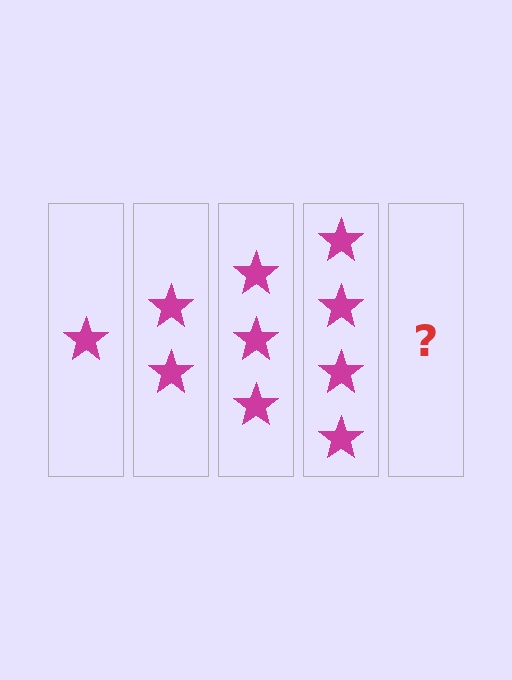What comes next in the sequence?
The next element should be 5 stars.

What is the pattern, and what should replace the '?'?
The pattern is that each step adds one more star. The '?' should be 5 stars.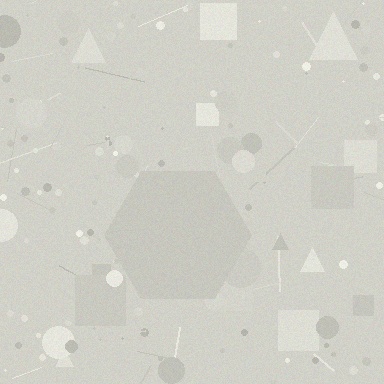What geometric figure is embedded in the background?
A hexagon is embedded in the background.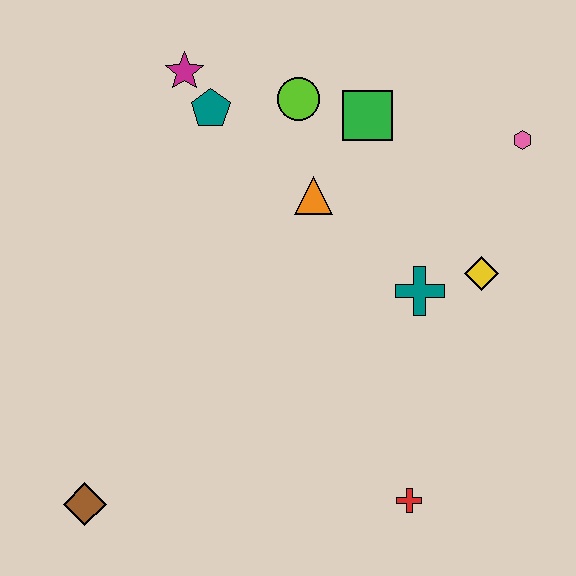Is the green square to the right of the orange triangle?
Yes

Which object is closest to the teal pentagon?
The magenta star is closest to the teal pentagon.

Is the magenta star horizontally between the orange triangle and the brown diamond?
Yes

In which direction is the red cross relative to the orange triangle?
The red cross is below the orange triangle.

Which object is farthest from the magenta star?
The red cross is farthest from the magenta star.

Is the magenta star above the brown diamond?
Yes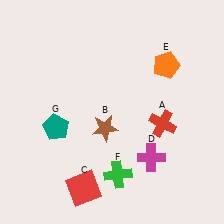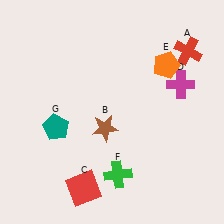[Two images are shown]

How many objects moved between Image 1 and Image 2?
2 objects moved between the two images.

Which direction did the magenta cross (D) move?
The magenta cross (D) moved up.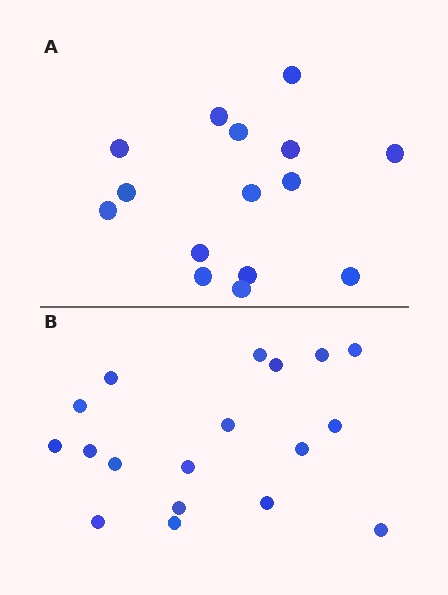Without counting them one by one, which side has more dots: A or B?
Region B (the bottom region) has more dots.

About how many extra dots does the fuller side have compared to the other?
Region B has just a few more — roughly 2 or 3 more dots than region A.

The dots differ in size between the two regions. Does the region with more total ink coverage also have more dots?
No. Region A has more total ink coverage because its dots are larger, but region B actually contains more individual dots. Total area can be misleading — the number of items is what matters here.